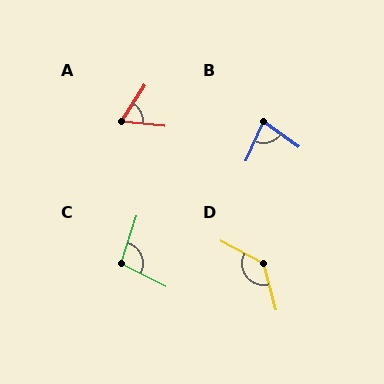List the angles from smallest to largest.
A (63°), B (78°), C (99°), D (134°).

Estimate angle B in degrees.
Approximately 78 degrees.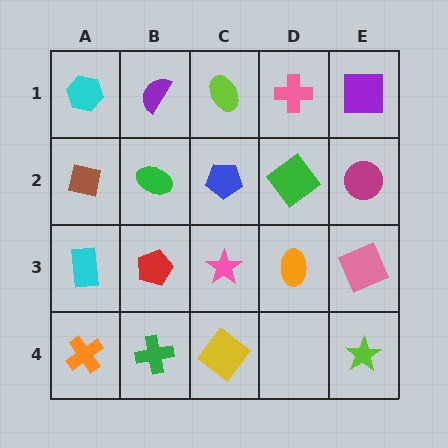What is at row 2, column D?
A green diamond.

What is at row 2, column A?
A brown square.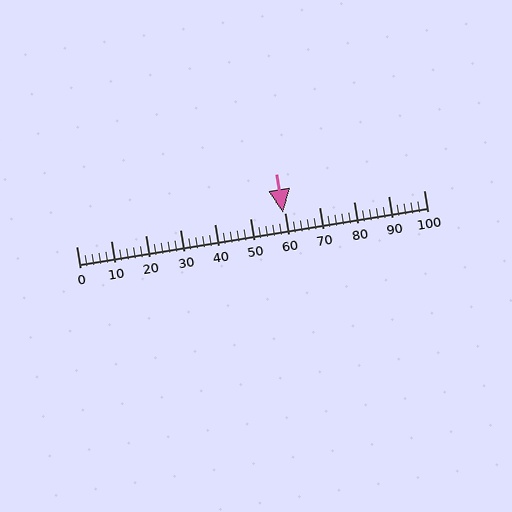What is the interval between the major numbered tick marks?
The major tick marks are spaced 10 units apart.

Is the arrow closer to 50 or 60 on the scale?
The arrow is closer to 60.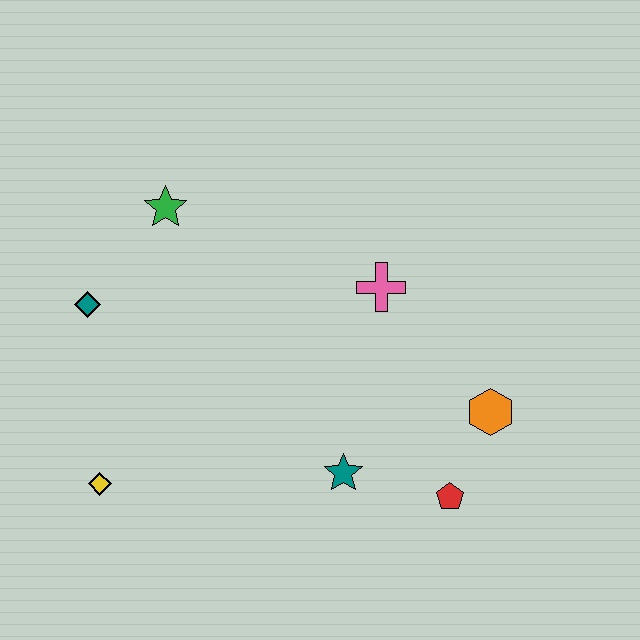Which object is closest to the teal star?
The red pentagon is closest to the teal star.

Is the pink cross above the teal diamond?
Yes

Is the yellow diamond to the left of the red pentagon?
Yes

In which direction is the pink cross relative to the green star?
The pink cross is to the right of the green star.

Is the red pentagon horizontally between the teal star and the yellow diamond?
No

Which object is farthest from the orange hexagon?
The teal diamond is farthest from the orange hexagon.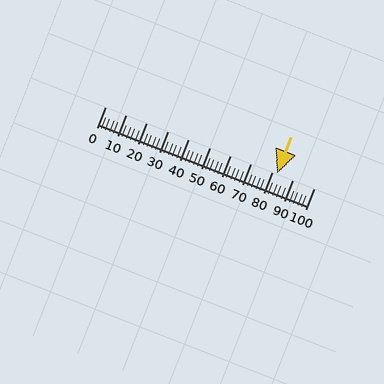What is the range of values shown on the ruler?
The ruler shows values from 0 to 100.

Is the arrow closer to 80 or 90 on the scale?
The arrow is closer to 80.